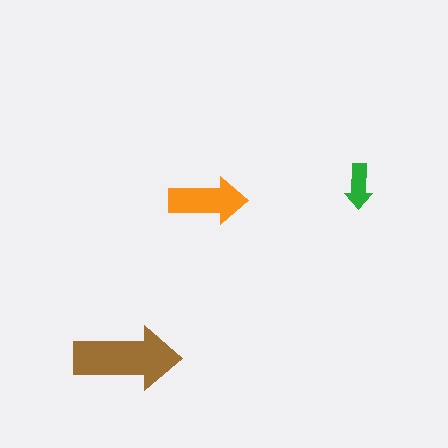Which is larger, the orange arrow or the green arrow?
The orange one.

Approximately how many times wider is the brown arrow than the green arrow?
About 2.5 times wider.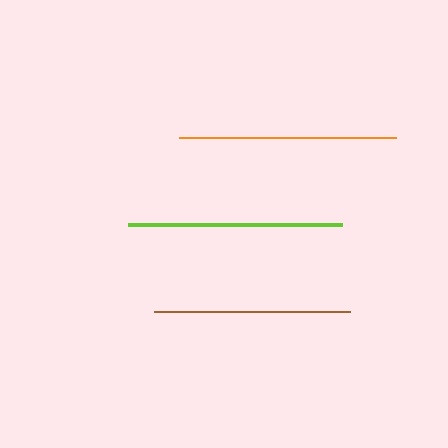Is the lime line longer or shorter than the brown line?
The lime line is longer than the brown line.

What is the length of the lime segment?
The lime segment is approximately 213 pixels long.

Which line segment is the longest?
The orange line is the longest at approximately 217 pixels.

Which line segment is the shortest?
The brown line is the shortest at approximately 196 pixels.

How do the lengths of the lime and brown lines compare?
The lime and brown lines are approximately the same length.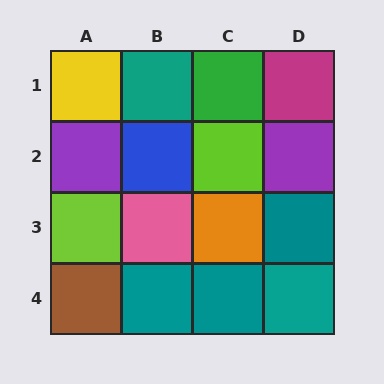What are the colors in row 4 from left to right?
Brown, teal, teal, teal.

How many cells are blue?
1 cell is blue.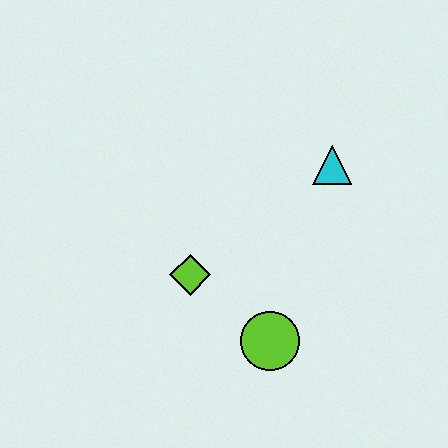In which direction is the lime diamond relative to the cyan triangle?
The lime diamond is to the left of the cyan triangle.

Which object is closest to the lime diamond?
The lime circle is closest to the lime diamond.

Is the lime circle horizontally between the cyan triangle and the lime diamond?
Yes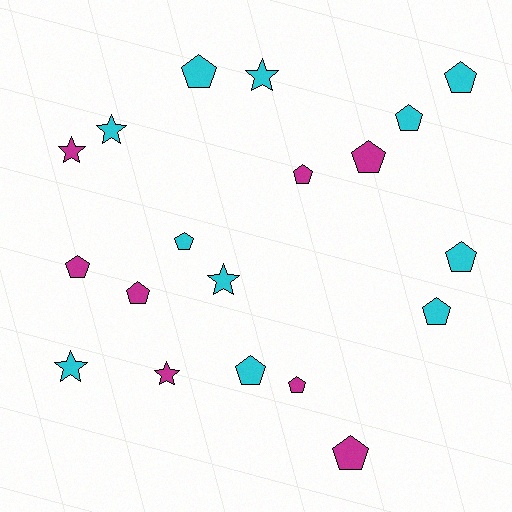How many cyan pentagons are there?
There are 7 cyan pentagons.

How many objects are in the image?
There are 19 objects.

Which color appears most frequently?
Cyan, with 11 objects.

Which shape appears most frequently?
Pentagon, with 13 objects.